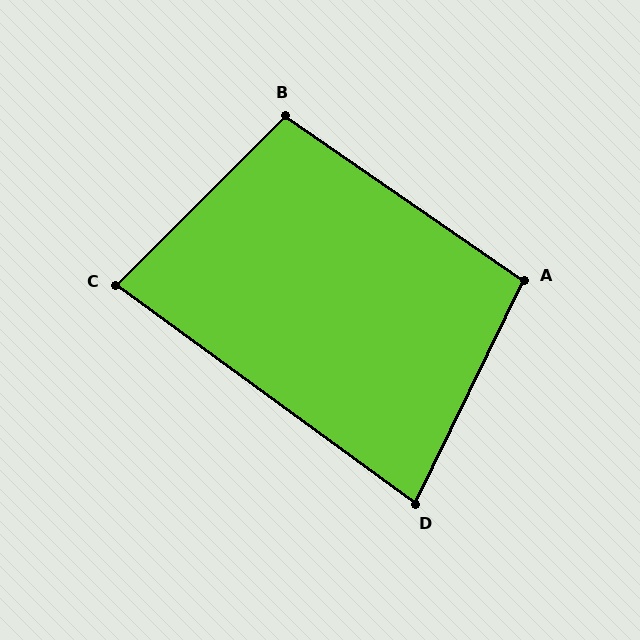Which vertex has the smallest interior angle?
D, at approximately 80 degrees.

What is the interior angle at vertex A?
Approximately 99 degrees (obtuse).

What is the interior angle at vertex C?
Approximately 81 degrees (acute).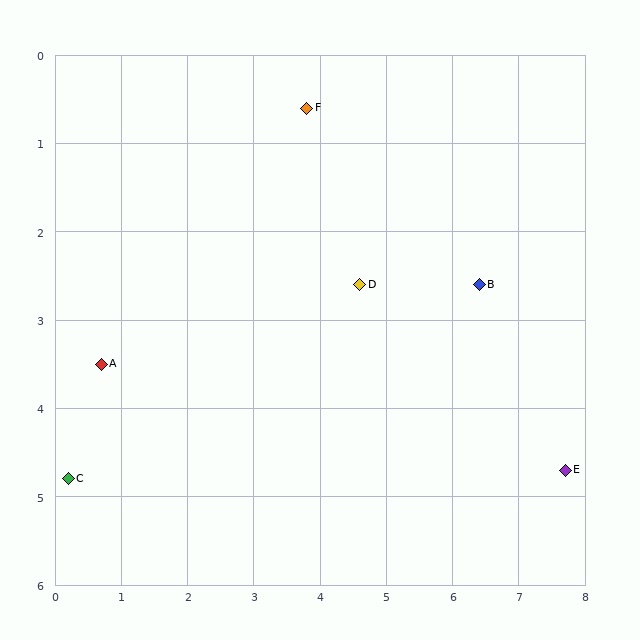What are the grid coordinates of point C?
Point C is at approximately (0.2, 4.8).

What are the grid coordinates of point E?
Point E is at approximately (7.7, 4.7).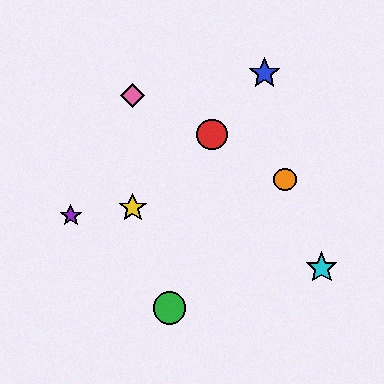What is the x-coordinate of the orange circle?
The orange circle is at x≈285.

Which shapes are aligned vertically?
The yellow star, the pink diamond are aligned vertically.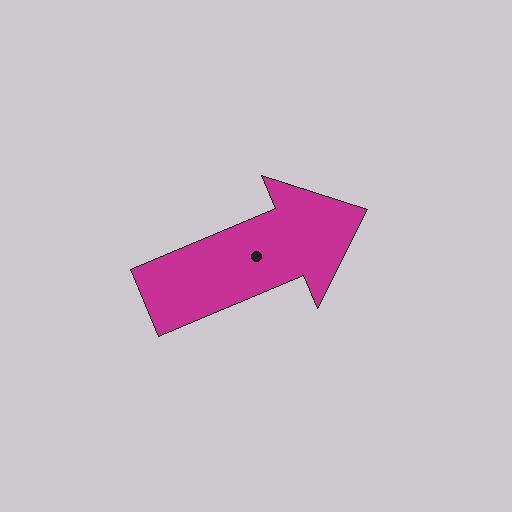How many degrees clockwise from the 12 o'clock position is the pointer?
Approximately 67 degrees.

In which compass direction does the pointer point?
Northeast.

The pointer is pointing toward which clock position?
Roughly 2 o'clock.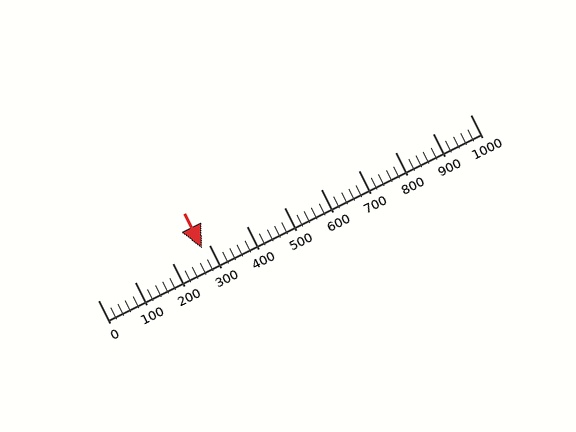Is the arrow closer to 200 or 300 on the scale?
The arrow is closer to 300.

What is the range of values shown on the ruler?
The ruler shows values from 0 to 1000.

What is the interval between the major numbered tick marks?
The major tick marks are spaced 100 units apart.